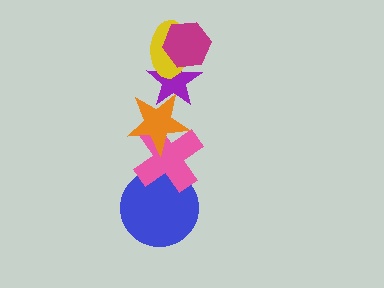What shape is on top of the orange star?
The purple star is on top of the orange star.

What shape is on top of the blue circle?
The pink cross is on top of the blue circle.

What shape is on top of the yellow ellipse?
The magenta hexagon is on top of the yellow ellipse.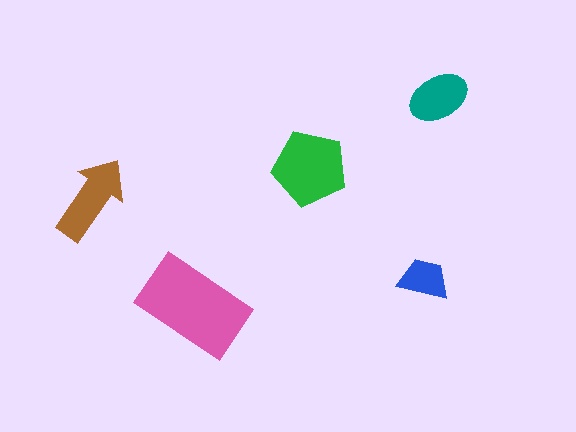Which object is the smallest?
The blue trapezoid.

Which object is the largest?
The pink rectangle.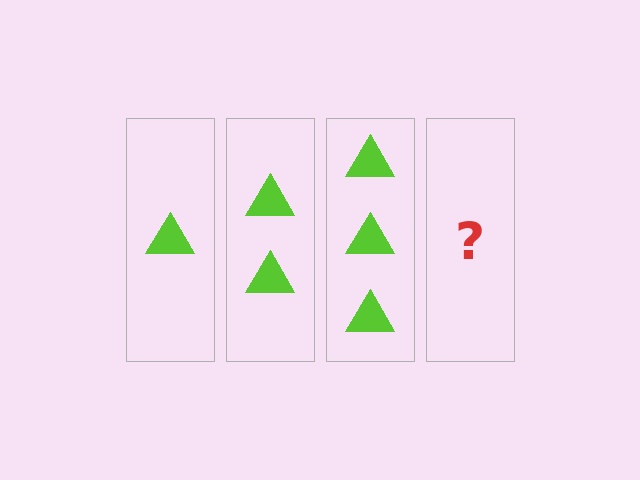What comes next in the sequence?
The next element should be 4 triangles.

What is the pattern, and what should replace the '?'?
The pattern is that each step adds one more triangle. The '?' should be 4 triangles.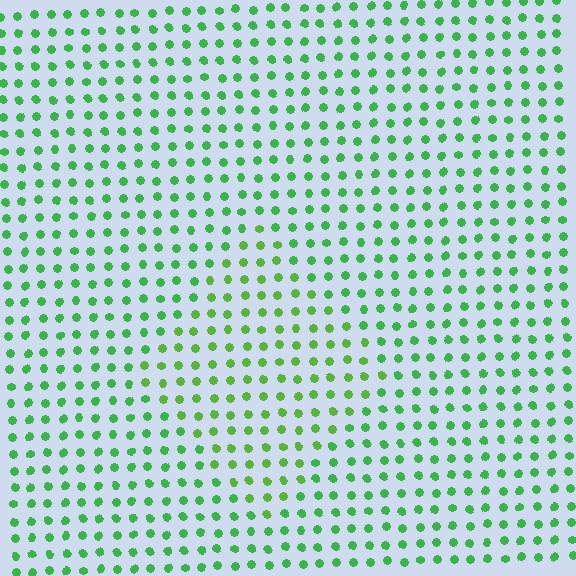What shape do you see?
I see a diamond.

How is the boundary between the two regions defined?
The boundary is defined purely by a slight shift in hue (about 23 degrees). Spacing, size, and orientation are identical on both sides.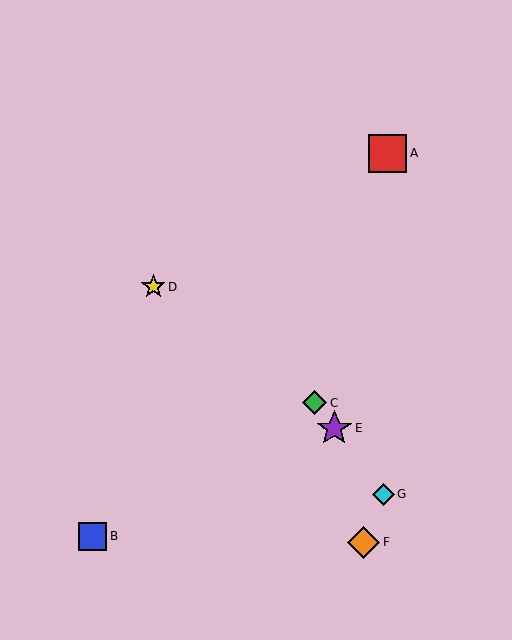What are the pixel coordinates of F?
Object F is at (364, 542).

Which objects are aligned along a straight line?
Objects C, E, G are aligned along a straight line.